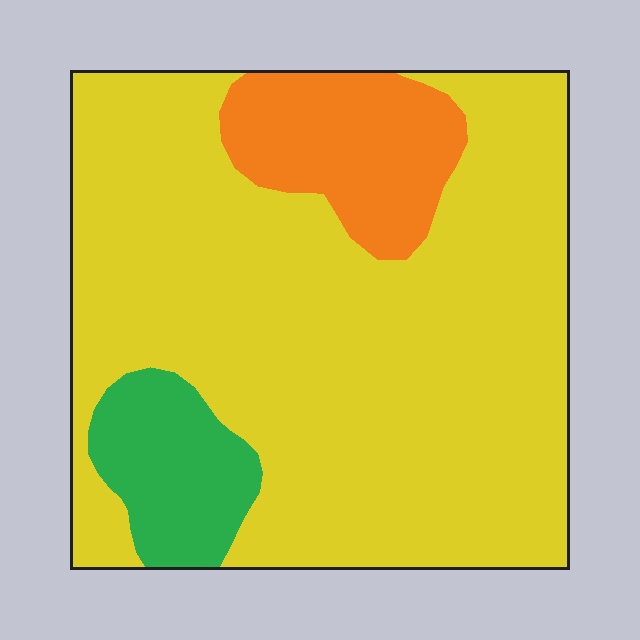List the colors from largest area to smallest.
From largest to smallest: yellow, orange, green.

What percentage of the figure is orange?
Orange covers about 15% of the figure.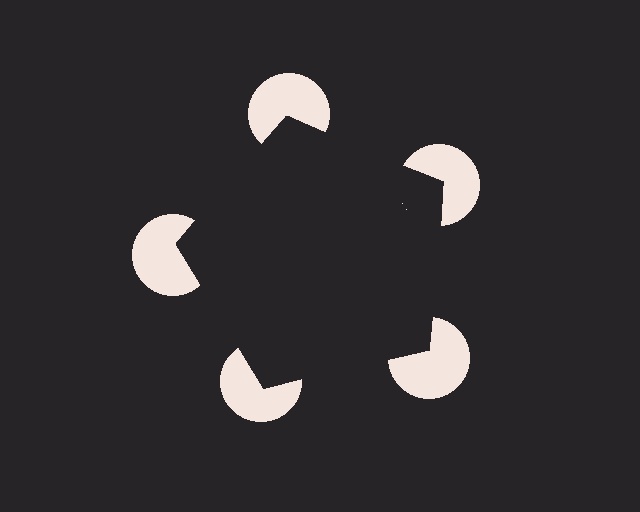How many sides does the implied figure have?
5 sides.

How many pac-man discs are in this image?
There are 5 — one at each vertex of the illusory pentagon.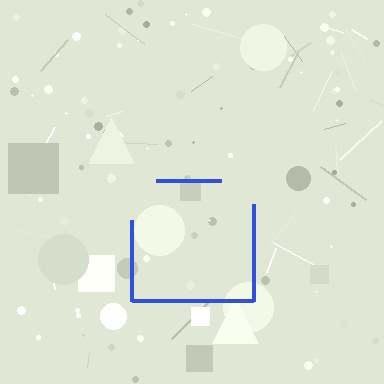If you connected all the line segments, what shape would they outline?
They would outline a square.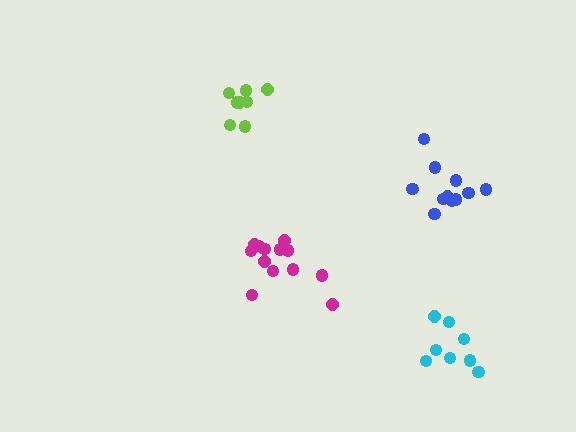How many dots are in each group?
Group 1: 8 dots, Group 2: 11 dots, Group 3: 13 dots, Group 4: 8 dots (40 total).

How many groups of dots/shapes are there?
There are 4 groups.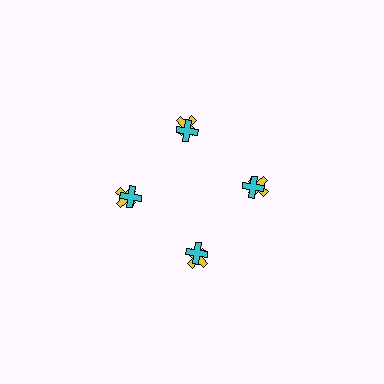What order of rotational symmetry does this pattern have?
This pattern has 4-fold rotational symmetry.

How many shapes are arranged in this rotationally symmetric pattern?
There are 8 shapes, arranged in 4 groups of 2.